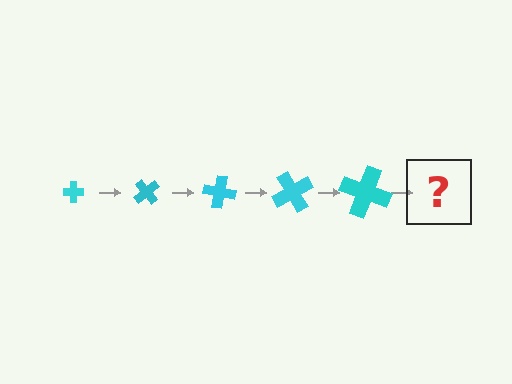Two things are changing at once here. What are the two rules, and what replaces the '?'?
The two rules are that the cross grows larger each step and it rotates 50 degrees each step. The '?' should be a cross, larger than the previous one and rotated 250 degrees from the start.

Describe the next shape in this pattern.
It should be a cross, larger than the previous one and rotated 250 degrees from the start.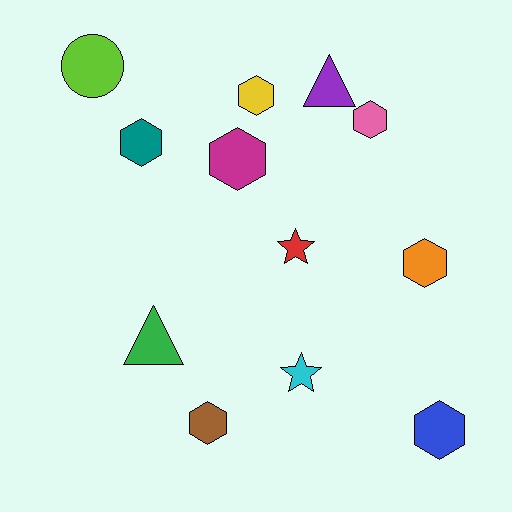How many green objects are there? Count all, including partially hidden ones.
There is 1 green object.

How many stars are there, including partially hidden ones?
There are 2 stars.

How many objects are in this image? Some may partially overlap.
There are 12 objects.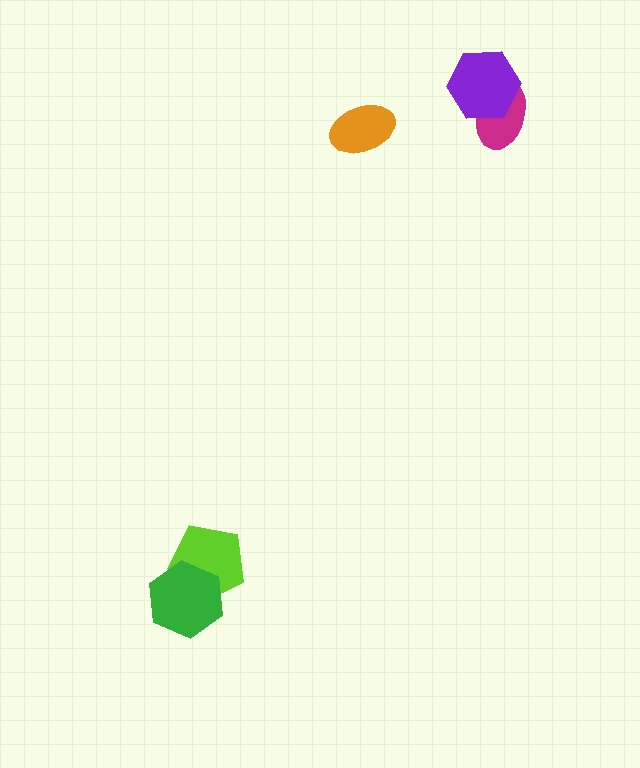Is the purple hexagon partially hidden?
No, no other shape covers it.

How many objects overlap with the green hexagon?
1 object overlaps with the green hexagon.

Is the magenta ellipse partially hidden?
Yes, it is partially covered by another shape.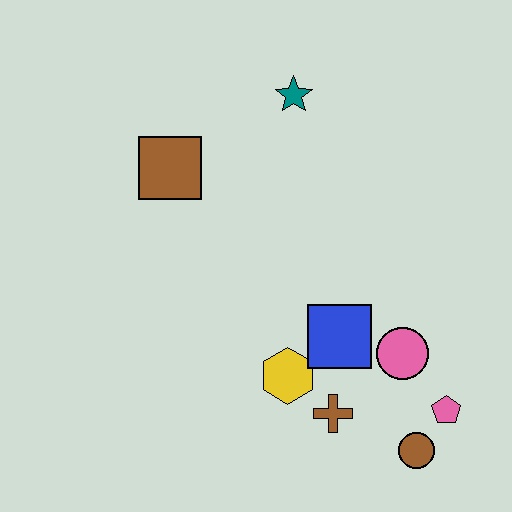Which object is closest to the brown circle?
The pink pentagon is closest to the brown circle.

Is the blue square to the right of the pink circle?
No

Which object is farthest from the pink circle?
The brown square is farthest from the pink circle.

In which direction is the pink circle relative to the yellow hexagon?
The pink circle is to the right of the yellow hexagon.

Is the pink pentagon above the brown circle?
Yes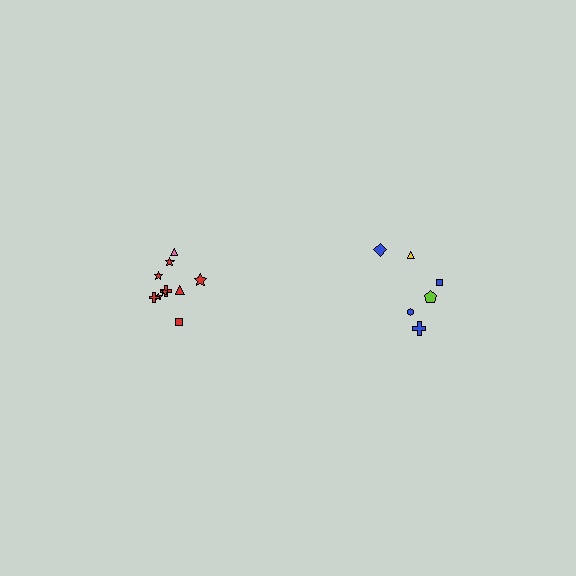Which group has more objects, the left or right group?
The left group.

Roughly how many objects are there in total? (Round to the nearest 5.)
Roughly 15 objects in total.